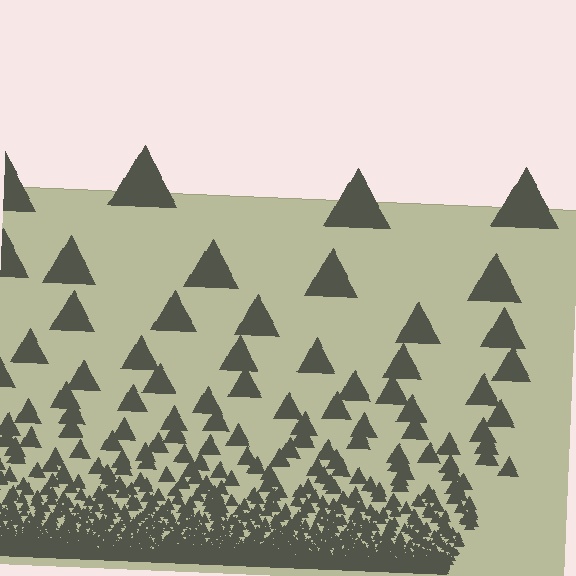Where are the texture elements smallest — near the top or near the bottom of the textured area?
Near the bottom.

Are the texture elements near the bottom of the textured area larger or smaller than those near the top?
Smaller. The gradient is inverted — elements near the bottom are smaller and denser.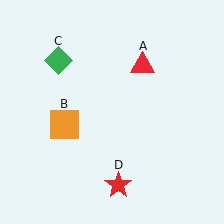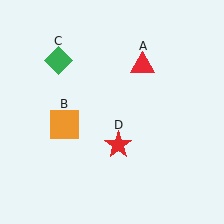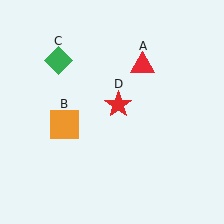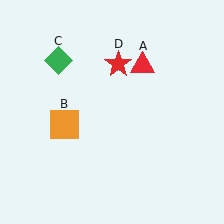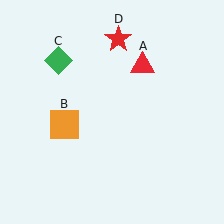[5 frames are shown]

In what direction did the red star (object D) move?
The red star (object D) moved up.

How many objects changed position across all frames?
1 object changed position: red star (object D).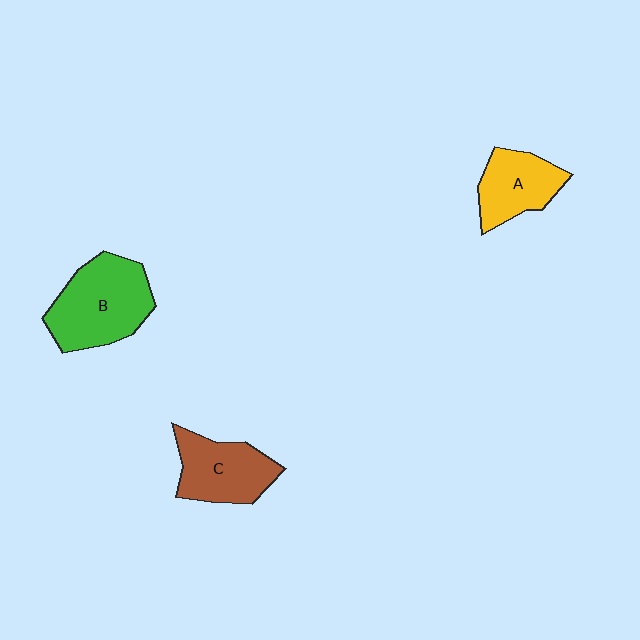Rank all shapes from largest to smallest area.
From largest to smallest: B (green), C (brown), A (yellow).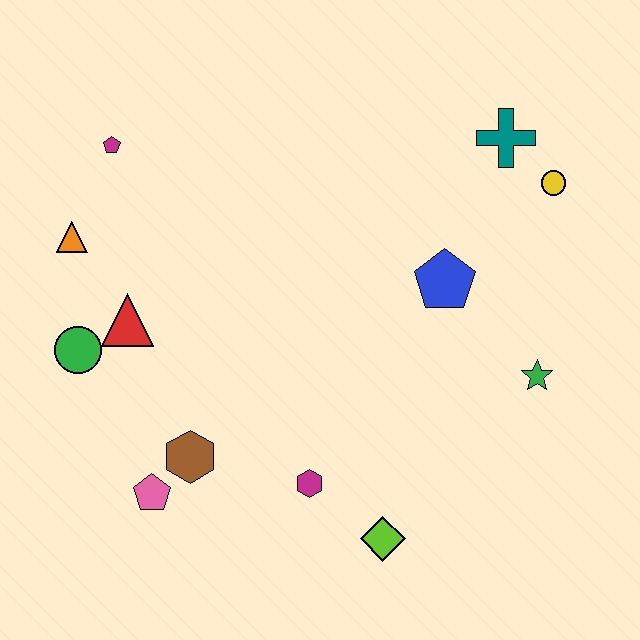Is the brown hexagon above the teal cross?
No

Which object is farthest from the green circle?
The yellow circle is farthest from the green circle.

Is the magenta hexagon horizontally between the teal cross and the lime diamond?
No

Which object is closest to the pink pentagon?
The brown hexagon is closest to the pink pentagon.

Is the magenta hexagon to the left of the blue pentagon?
Yes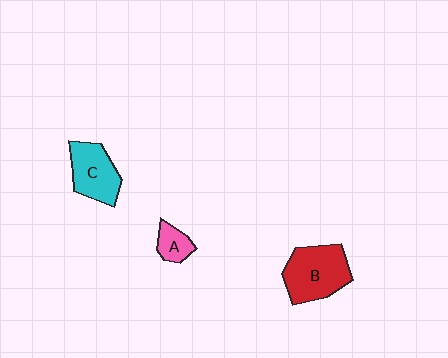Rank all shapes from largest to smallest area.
From largest to smallest: B (red), C (cyan), A (pink).